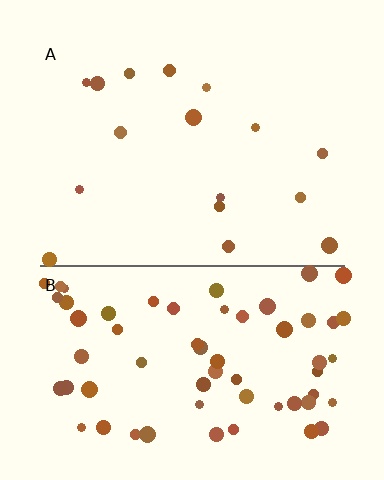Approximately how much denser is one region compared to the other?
Approximately 4.2× — region B over region A.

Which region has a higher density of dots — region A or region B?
B (the bottom).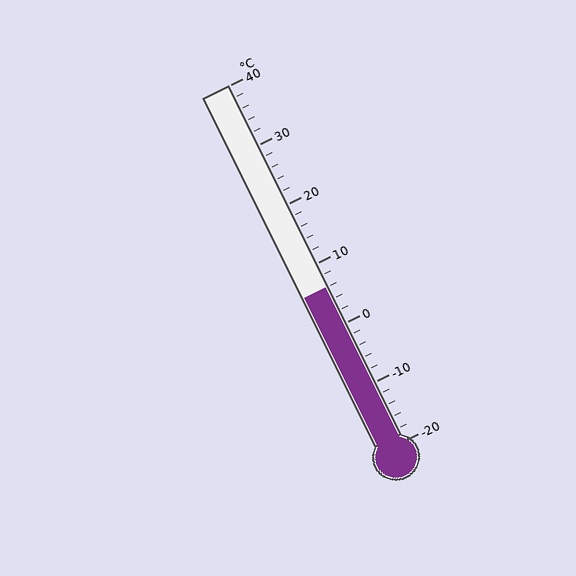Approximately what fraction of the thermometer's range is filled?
The thermometer is filled to approximately 45% of its range.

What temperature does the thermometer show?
The thermometer shows approximately 6°C.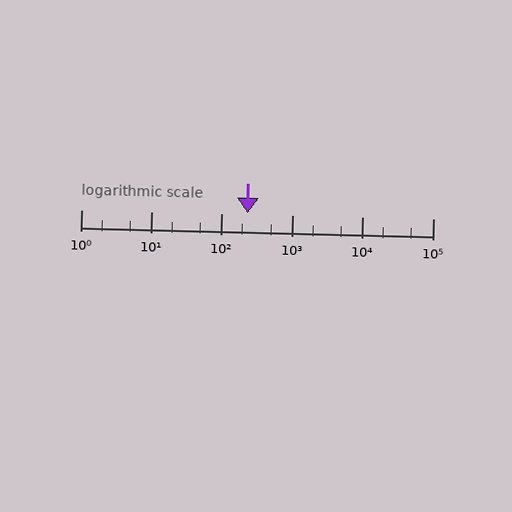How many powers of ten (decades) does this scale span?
The scale spans 5 decades, from 1 to 100000.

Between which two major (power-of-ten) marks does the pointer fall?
The pointer is between 100 and 1000.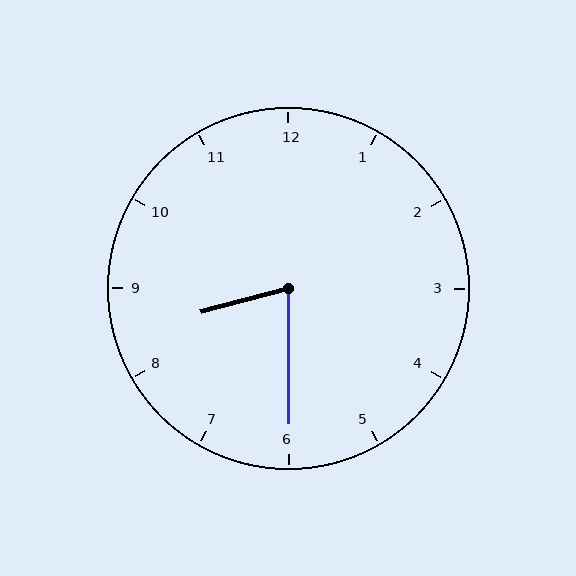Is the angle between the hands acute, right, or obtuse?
It is acute.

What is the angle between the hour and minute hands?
Approximately 75 degrees.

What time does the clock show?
8:30.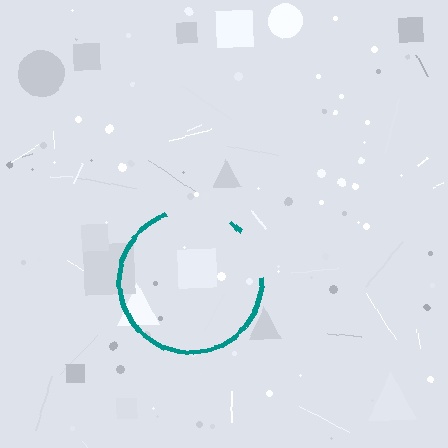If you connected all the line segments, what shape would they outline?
They would outline a circle.